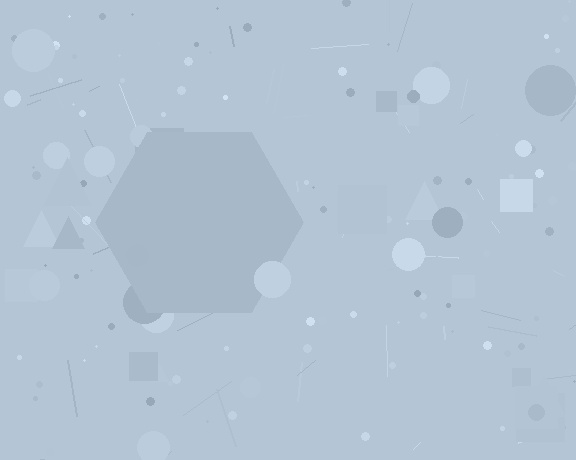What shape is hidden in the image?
A hexagon is hidden in the image.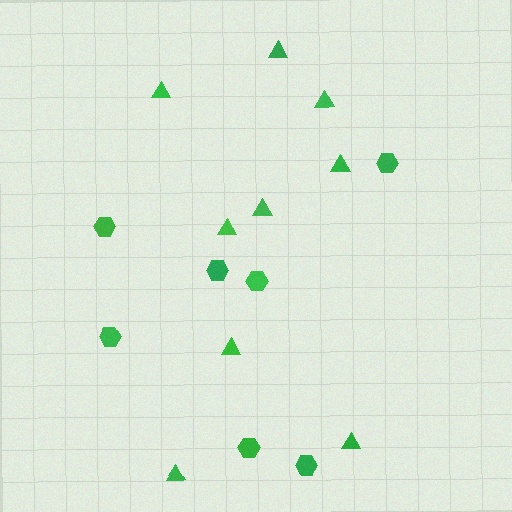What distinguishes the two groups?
There are 2 groups: one group of hexagons (7) and one group of triangles (9).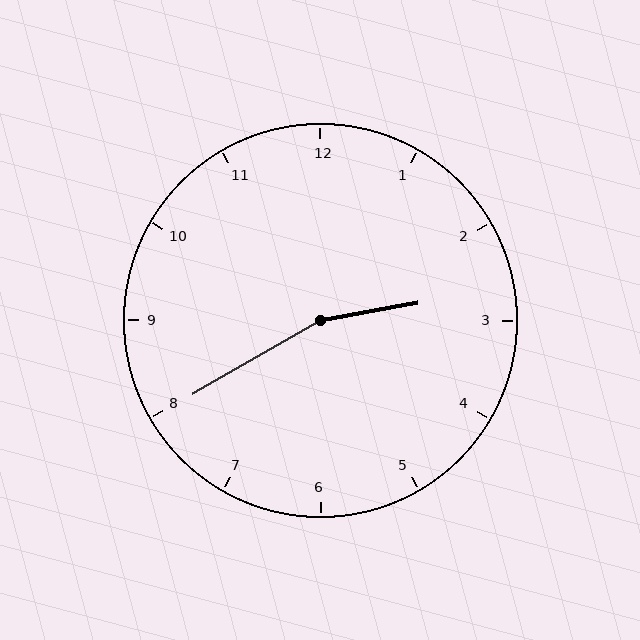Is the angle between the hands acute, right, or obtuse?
It is obtuse.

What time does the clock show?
2:40.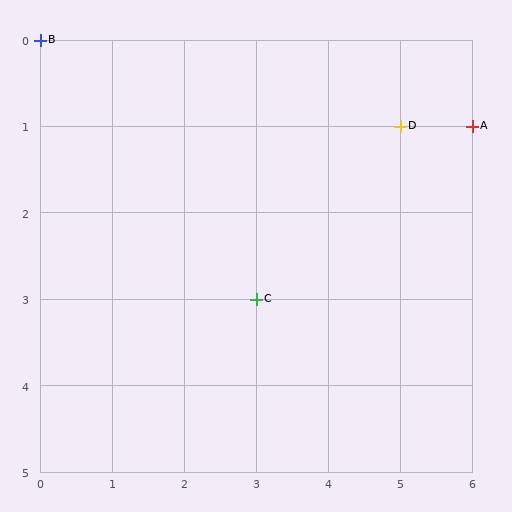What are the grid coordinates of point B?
Point B is at grid coordinates (0, 0).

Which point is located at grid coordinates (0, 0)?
Point B is at (0, 0).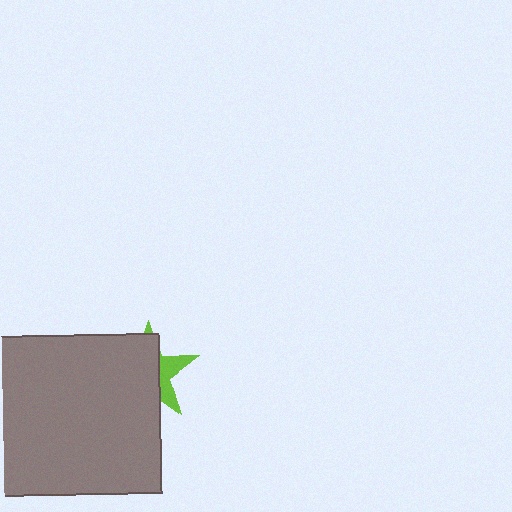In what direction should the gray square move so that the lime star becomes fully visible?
The gray square should move left. That is the shortest direction to clear the overlap and leave the lime star fully visible.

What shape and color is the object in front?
The object in front is a gray square.